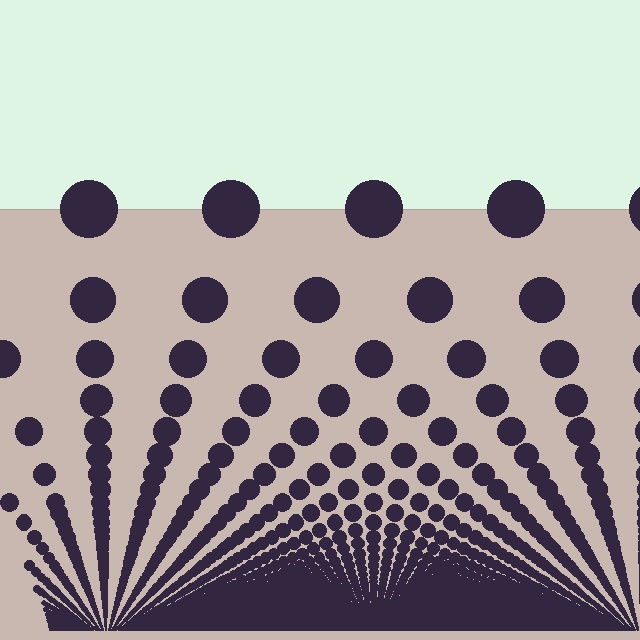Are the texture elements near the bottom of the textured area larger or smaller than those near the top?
Smaller. The gradient is inverted — elements near the bottom are smaller and denser.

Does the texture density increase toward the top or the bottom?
Density increases toward the bottom.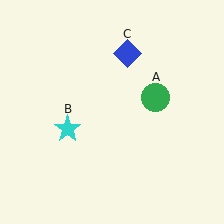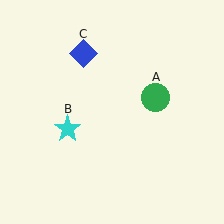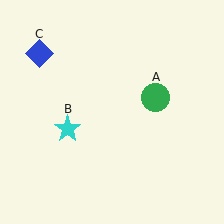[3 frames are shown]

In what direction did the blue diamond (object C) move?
The blue diamond (object C) moved left.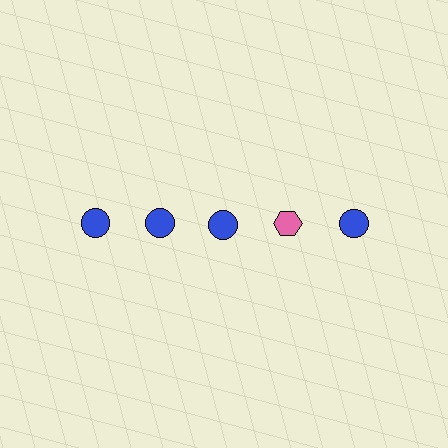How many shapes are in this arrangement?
There are 5 shapes arranged in a grid pattern.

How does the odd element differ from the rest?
It differs in both color (pink instead of blue) and shape (hexagon instead of circle).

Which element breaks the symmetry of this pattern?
The pink hexagon in the top row, second from right column breaks the symmetry. All other shapes are blue circles.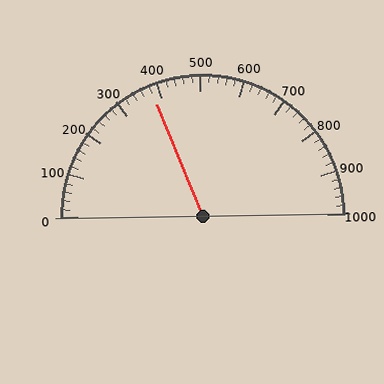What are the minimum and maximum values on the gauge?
The gauge ranges from 0 to 1000.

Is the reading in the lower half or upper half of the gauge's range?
The reading is in the lower half of the range (0 to 1000).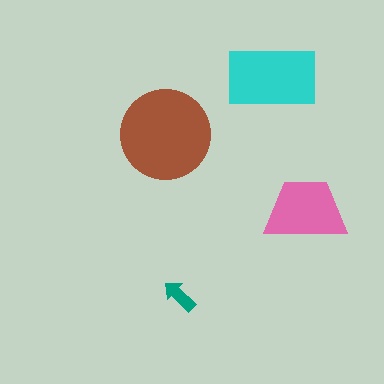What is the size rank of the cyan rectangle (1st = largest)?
2nd.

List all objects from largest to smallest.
The brown circle, the cyan rectangle, the pink trapezoid, the teal arrow.